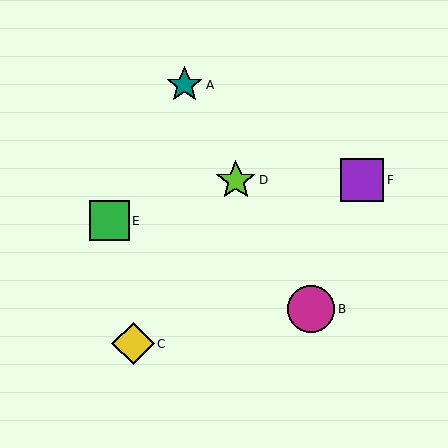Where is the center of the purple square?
The center of the purple square is at (362, 180).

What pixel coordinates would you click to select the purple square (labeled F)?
Click at (362, 180) to select the purple square F.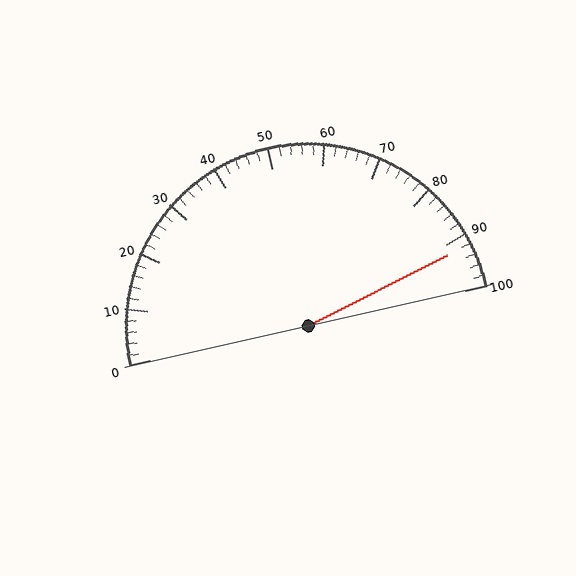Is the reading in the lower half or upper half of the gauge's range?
The reading is in the upper half of the range (0 to 100).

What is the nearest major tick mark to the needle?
The nearest major tick mark is 90.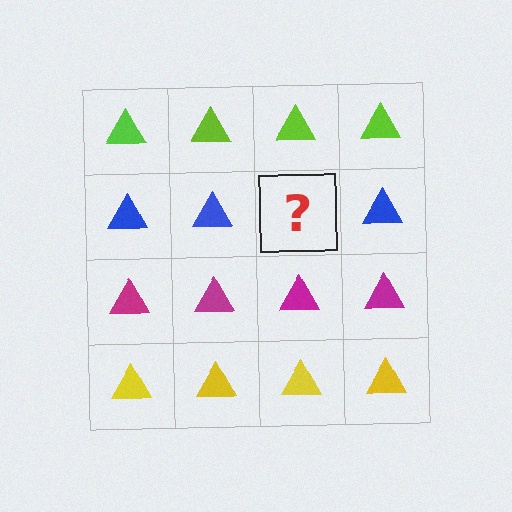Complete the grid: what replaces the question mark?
The question mark should be replaced with a blue triangle.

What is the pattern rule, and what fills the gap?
The rule is that each row has a consistent color. The gap should be filled with a blue triangle.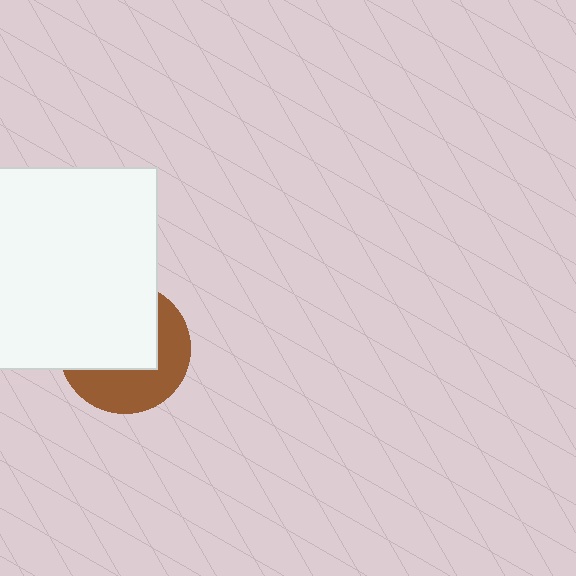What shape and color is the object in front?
The object in front is a white square.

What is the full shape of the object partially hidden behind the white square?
The partially hidden object is a brown circle.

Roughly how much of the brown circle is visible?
A small part of it is visible (roughly 45%).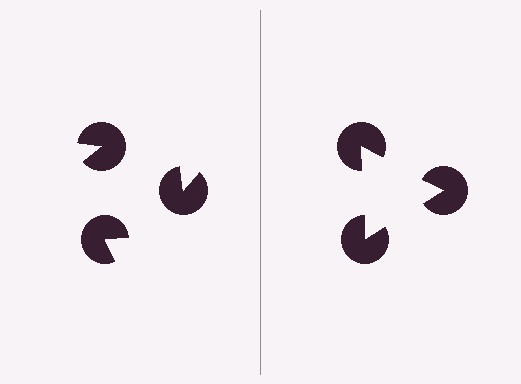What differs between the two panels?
The pac-man discs are positioned identically on both sides; only the wedge orientations differ. On the right they align to a triangle; on the left they are misaligned.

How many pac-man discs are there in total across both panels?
6 — 3 on each side.